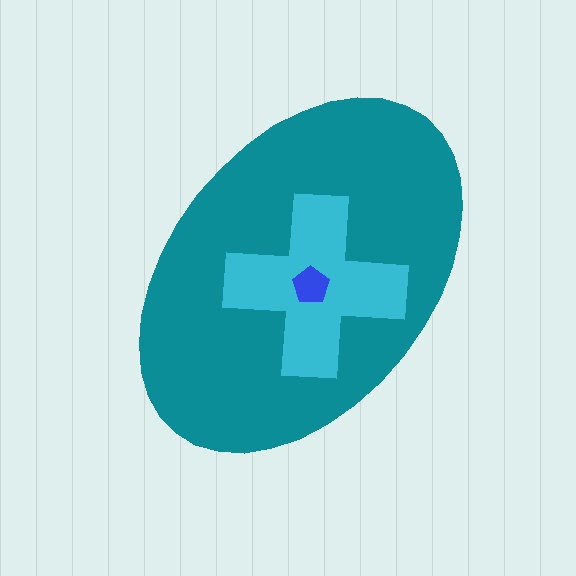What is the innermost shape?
The blue pentagon.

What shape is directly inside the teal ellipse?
The cyan cross.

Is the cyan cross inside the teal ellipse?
Yes.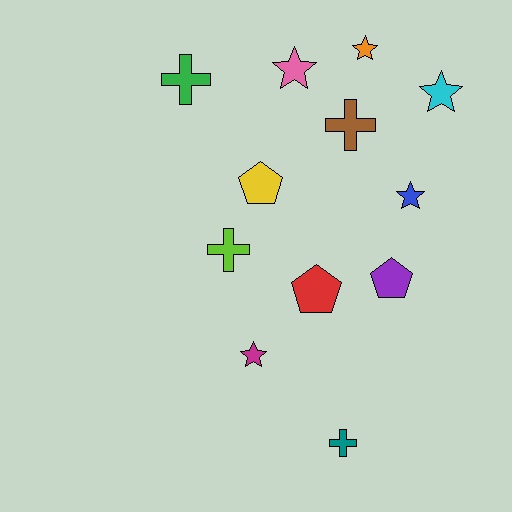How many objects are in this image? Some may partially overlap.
There are 12 objects.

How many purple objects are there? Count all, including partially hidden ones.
There is 1 purple object.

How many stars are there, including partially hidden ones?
There are 5 stars.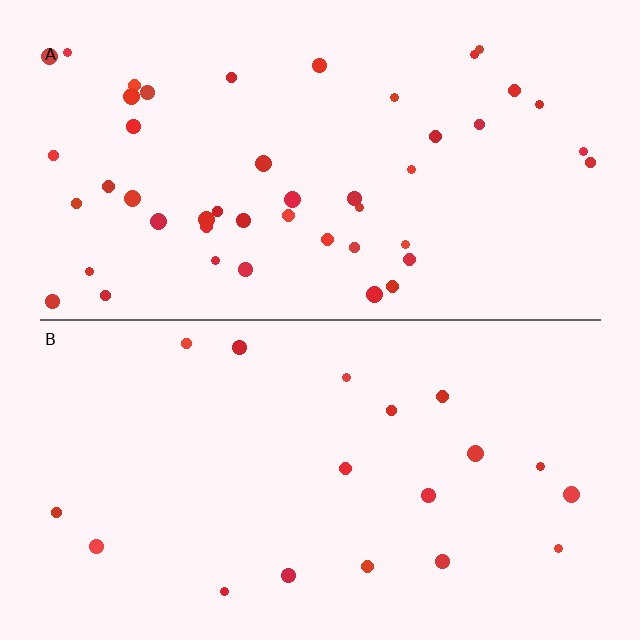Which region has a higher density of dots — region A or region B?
A (the top).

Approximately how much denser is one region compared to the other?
Approximately 2.5× — region A over region B.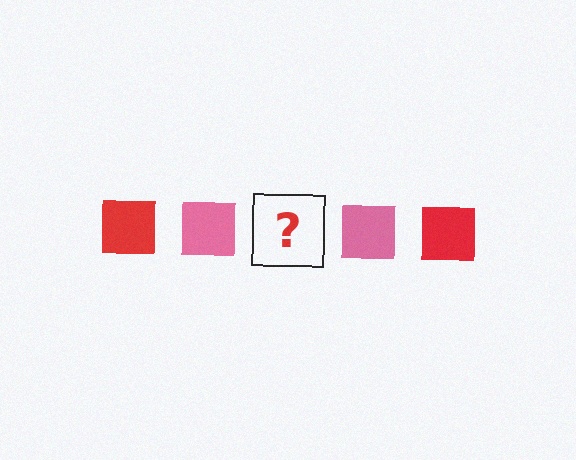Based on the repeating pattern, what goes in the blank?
The blank should be a red square.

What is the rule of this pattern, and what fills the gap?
The rule is that the pattern cycles through red, pink squares. The gap should be filled with a red square.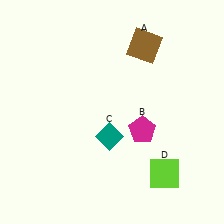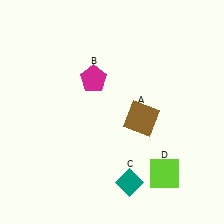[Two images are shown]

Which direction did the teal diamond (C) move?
The teal diamond (C) moved down.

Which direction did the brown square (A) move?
The brown square (A) moved down.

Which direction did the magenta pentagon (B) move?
The magenta pentagon (B) moved up.